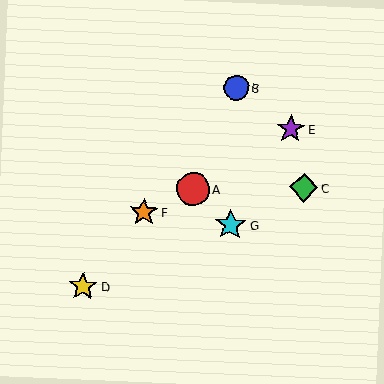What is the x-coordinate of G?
Object G is at x≈231.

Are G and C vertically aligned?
No, G is at x≈231 and C is at x≈304.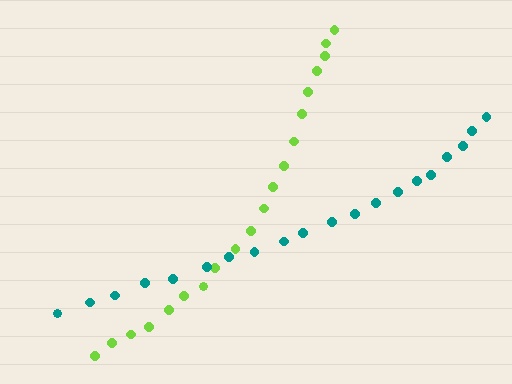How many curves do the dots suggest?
There are 2 distinct paths.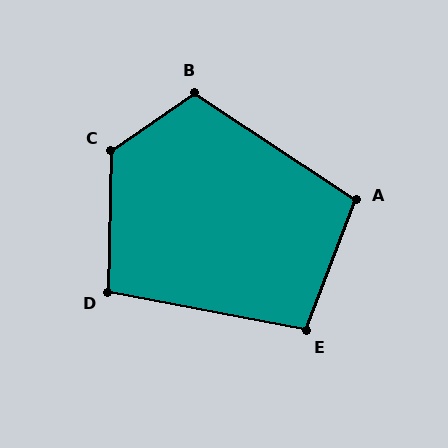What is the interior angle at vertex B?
Approximately 112 degrees (obtuse).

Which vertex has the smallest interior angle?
D, at approximately 100 degrees.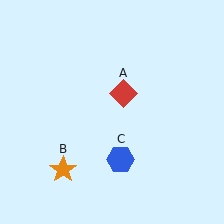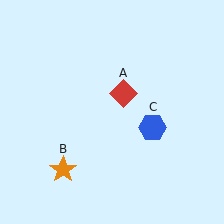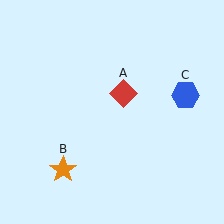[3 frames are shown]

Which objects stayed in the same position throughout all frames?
Red diamond (object A) and orange star (object B) remained stationary.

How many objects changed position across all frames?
1 object changed position: blue hexagon (object C).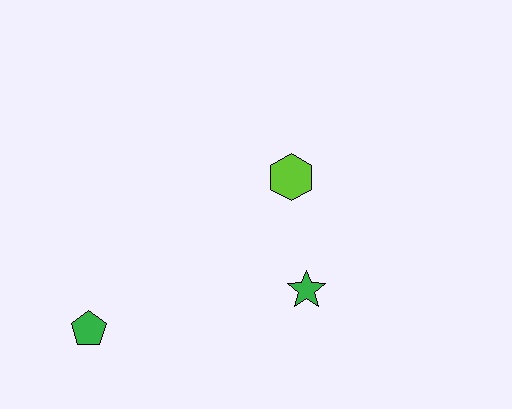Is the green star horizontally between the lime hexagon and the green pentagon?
No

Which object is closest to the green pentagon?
The green star is closest to the green pentagon.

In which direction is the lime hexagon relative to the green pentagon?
The lime hexagon is to the right of the green pentagon.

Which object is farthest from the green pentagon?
The lime hexagon is farthest from the green pentagon.